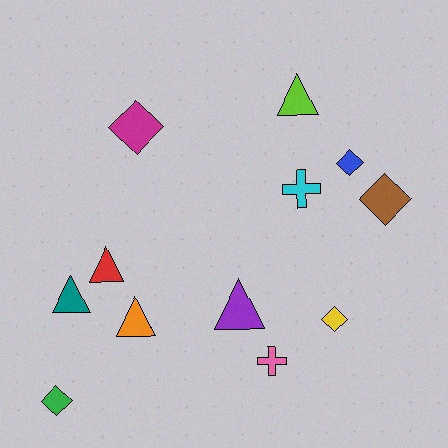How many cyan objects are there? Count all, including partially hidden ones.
There is 1 cyan object.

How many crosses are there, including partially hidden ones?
There are 2 crosses.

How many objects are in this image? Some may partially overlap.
There are 12 objects.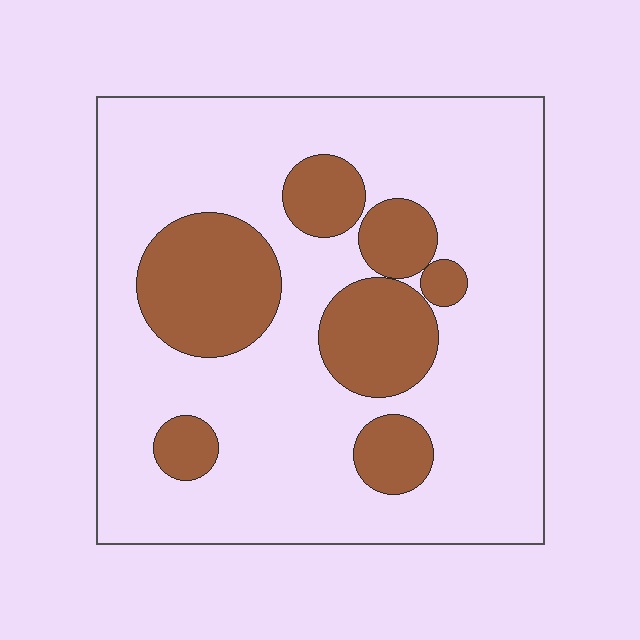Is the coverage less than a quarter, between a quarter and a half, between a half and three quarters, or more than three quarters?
Less than a quarter.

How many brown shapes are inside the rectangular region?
7.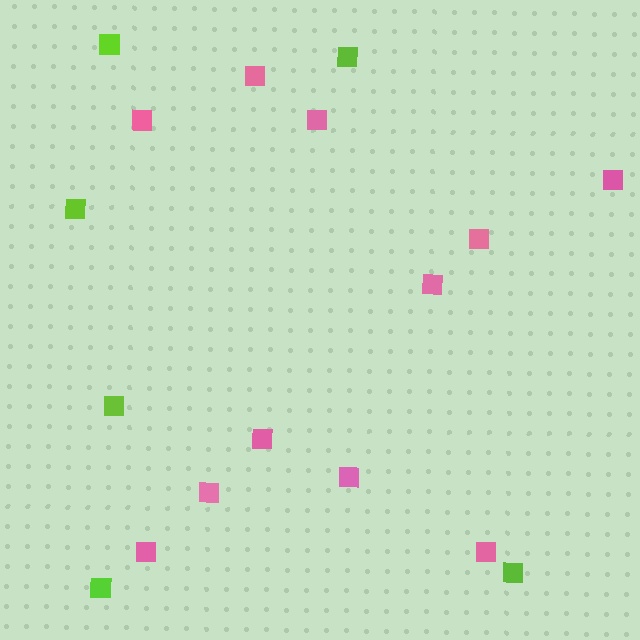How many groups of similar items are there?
There are 2 groups: one group of pink squares (11) and one group of lime squares (6).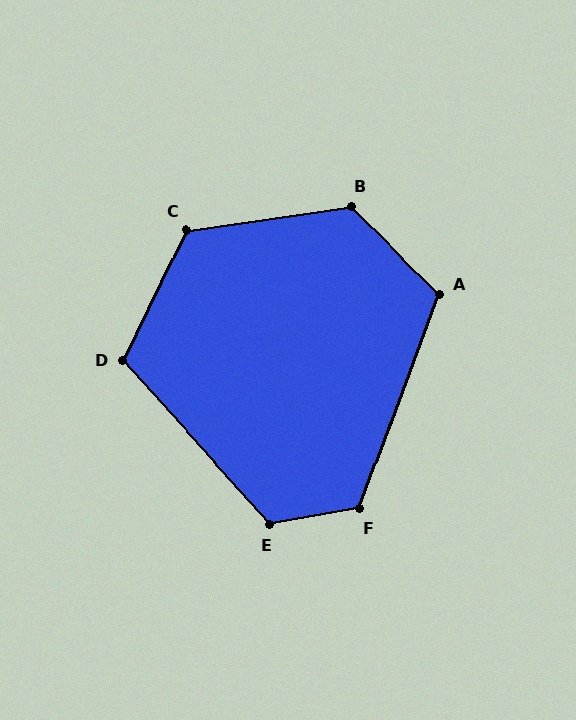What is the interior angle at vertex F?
Approximately 120 degrees (obtuse).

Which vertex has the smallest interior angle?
D, at approximately 112 degrees.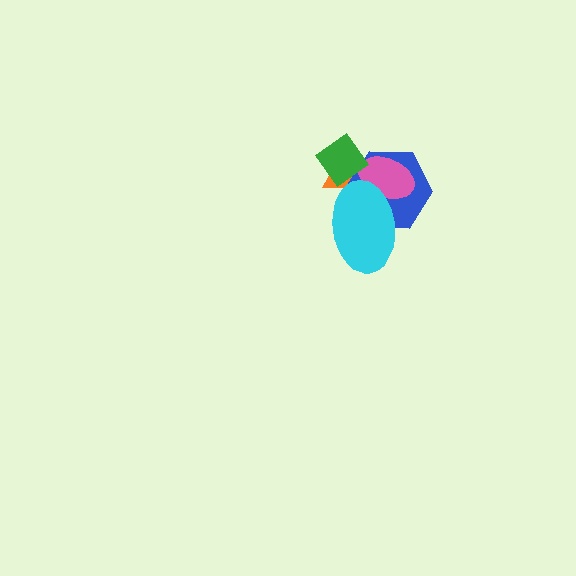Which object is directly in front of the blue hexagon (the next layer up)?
The pink ellipse is directly in front of the blue hexagon.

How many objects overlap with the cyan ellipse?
3 objects overlap with the cyan ellipse.